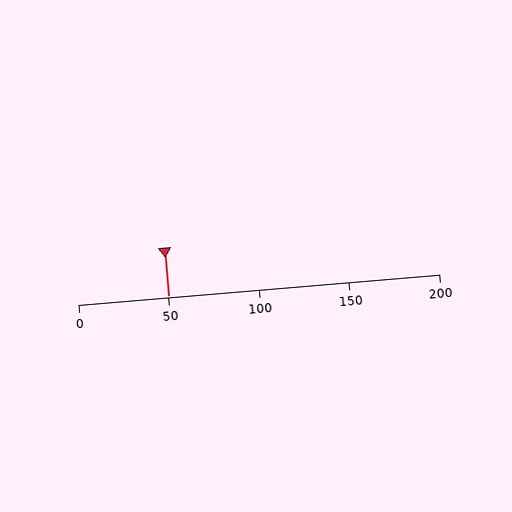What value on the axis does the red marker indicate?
The marker indicates approximately 50.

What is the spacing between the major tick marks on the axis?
The major ticks are spaced 50 apart.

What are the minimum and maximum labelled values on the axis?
The axis runs from 0 to 200.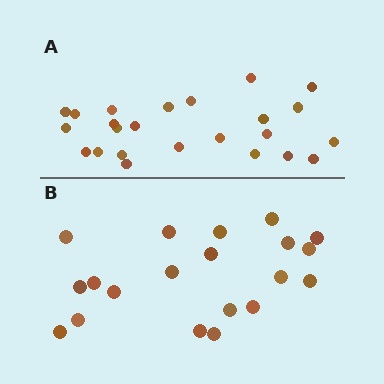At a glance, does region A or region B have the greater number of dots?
Region A (the top region) has more dots.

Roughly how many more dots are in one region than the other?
Region A has about 4 more dots than region B.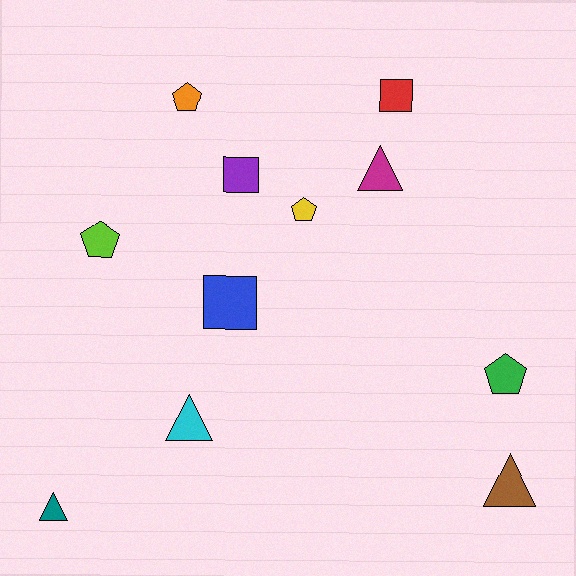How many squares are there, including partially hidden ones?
There are 3 squares.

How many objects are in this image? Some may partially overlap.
There are 11 objects.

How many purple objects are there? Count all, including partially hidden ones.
There is 1 purple object.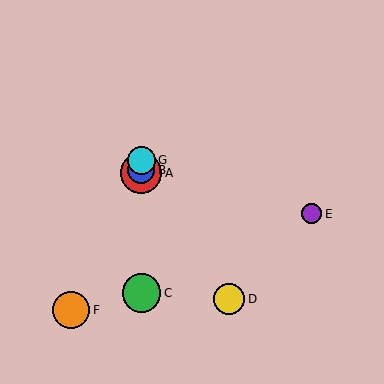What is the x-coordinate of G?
Object G is at x≈141.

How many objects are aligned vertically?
4 objects (A, B, C, G) are aligned vertically.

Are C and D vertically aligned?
No, C is at x≈141 and D is at x≈229.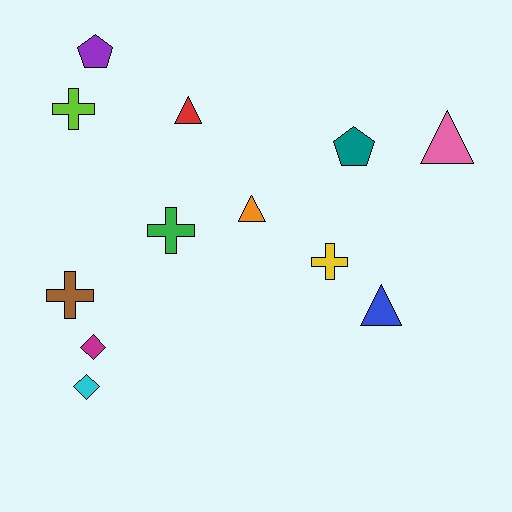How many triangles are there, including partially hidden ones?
There are 4 triangles.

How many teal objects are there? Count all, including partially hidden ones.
There is 1 teal object.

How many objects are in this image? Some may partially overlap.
There are 12 objects.